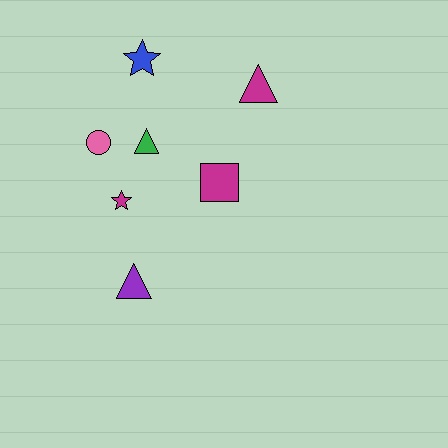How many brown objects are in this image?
There are no brown objects.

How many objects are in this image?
There are 7 objects.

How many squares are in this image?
There is 1 square.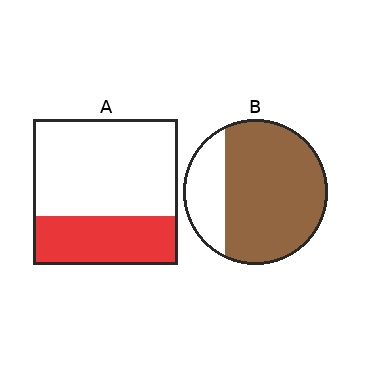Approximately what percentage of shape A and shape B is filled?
A is approximately 35% and B is approximately 75%.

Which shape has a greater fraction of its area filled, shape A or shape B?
Shape B.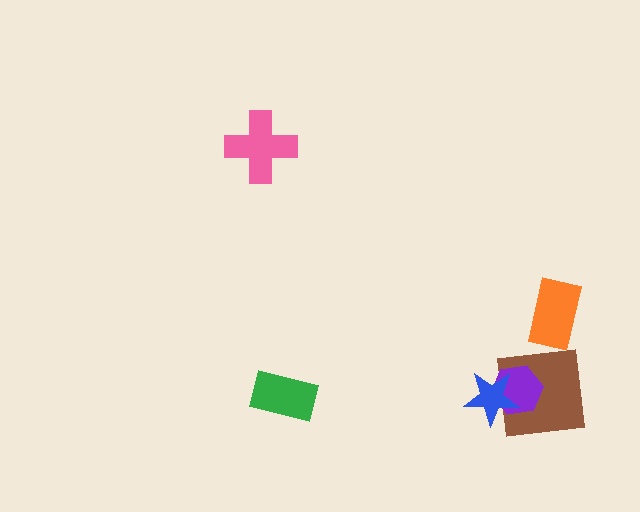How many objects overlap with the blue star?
2 objects overlap with the blue star.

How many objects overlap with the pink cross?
0 objects overlap with the pink cross.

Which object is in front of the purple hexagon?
The blue star is in front of the purple hexagon.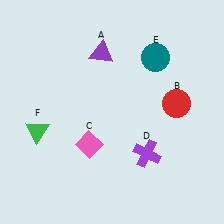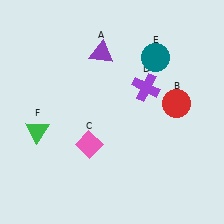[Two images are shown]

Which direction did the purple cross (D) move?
The purple cross (D) moved up.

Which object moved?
The purple cross (D) moved up.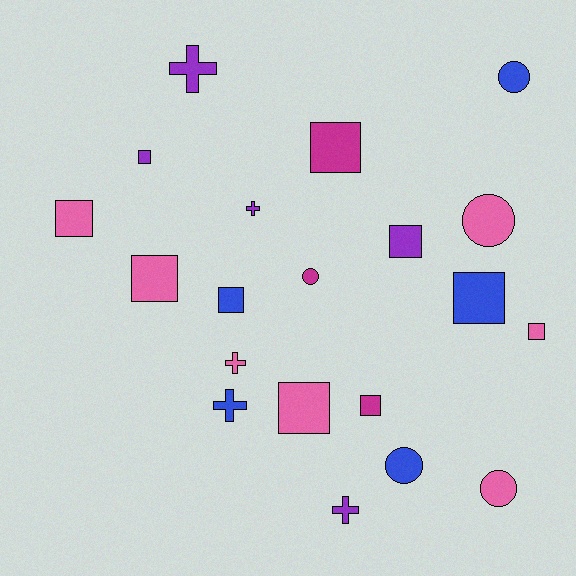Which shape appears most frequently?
Square, with 10 objects.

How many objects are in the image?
There are 20 objects.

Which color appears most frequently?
Pink, with 7 objects.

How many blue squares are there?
There are 2 blue squares.